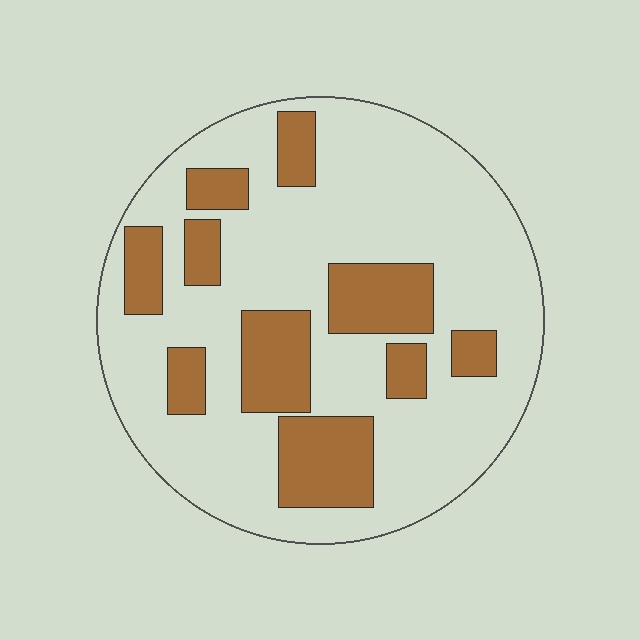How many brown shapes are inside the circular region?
10.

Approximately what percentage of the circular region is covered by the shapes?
Approximately 25%.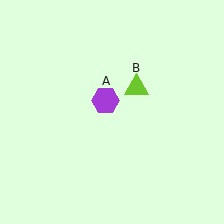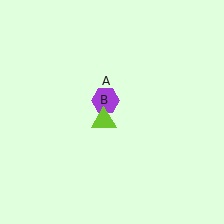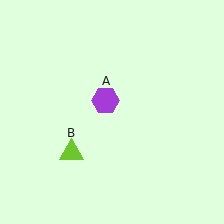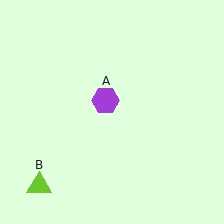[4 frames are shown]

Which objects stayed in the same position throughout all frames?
Purple hexagon (object A) remained stationary.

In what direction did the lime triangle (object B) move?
The lime triangle (object B) moved down and to the left.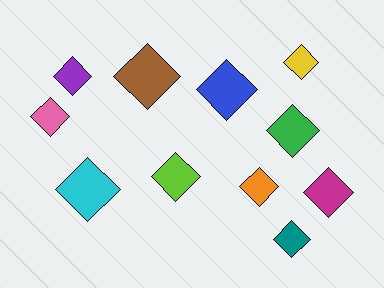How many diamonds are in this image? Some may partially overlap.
There are 11 diamonds.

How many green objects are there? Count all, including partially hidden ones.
There is 1 green object.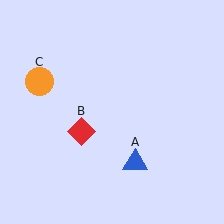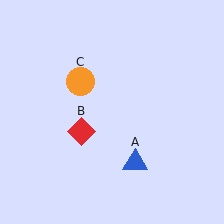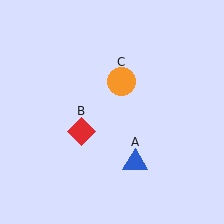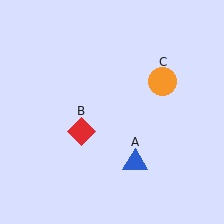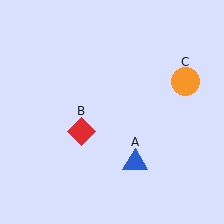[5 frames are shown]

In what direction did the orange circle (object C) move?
The orange circle (object C) moved right.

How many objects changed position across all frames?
1 object changed position: orange circle (object C).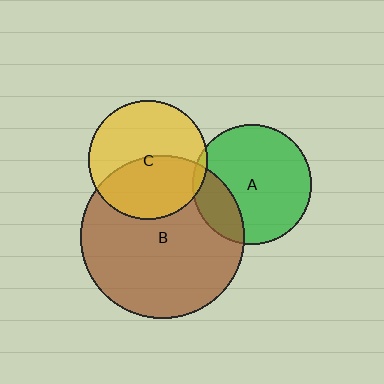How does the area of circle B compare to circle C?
Approximately 1.9 times.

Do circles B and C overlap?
Yes.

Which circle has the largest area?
Circle B (brown).